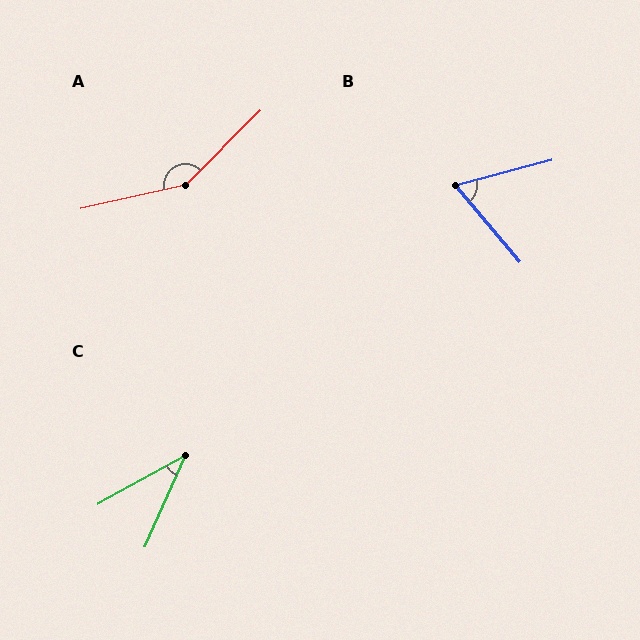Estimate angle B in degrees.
Approximately 64 degrees.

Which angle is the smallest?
C, at approximately 37 degrees.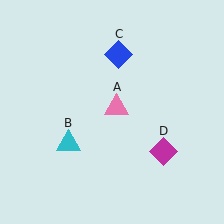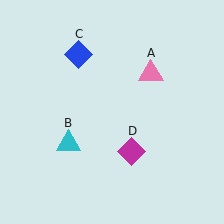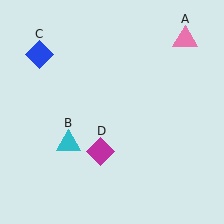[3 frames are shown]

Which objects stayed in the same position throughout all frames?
Cyan triangle (object B) remained stationary.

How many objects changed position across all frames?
3 objects changed position: pink triangle (object A), blue diamond (object C), magenta diamond (object D).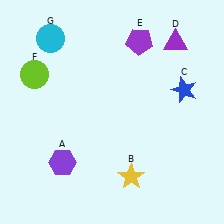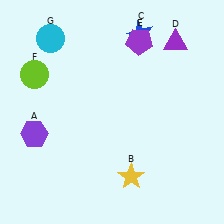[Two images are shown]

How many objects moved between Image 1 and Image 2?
2 objects moved between the two images.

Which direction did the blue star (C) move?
The blue star (C) moved up.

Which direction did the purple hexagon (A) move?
The purple hexagon (A) moved up.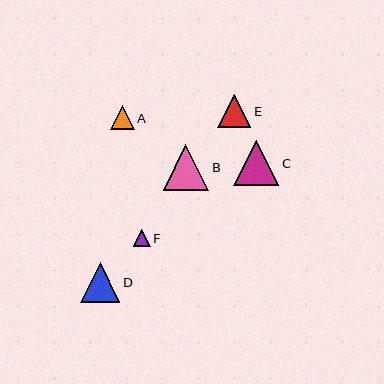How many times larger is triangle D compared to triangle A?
Triangle D is approximately 1.7 times the size of triangle A.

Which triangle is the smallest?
Triangle F is the smallest with a size of approximately 17 pixels.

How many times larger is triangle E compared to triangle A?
Triangle E is approximately 1.4 times the size of triangle A.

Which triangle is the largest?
Triangle B is the largest with a size of approximately 45 pixels.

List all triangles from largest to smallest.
From largest to smallest: B, C, D, E, A, F.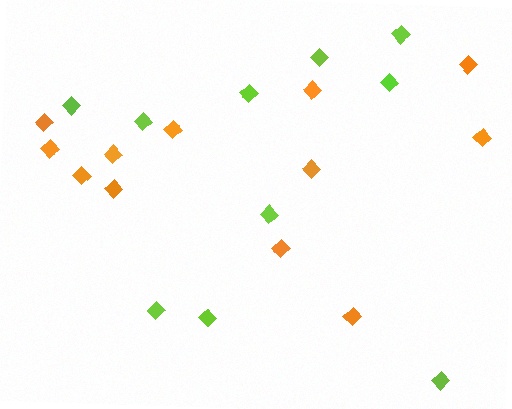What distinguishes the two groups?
There are 2 groups: one group of lime diamonds (10) and one group of orange diamonds (12).